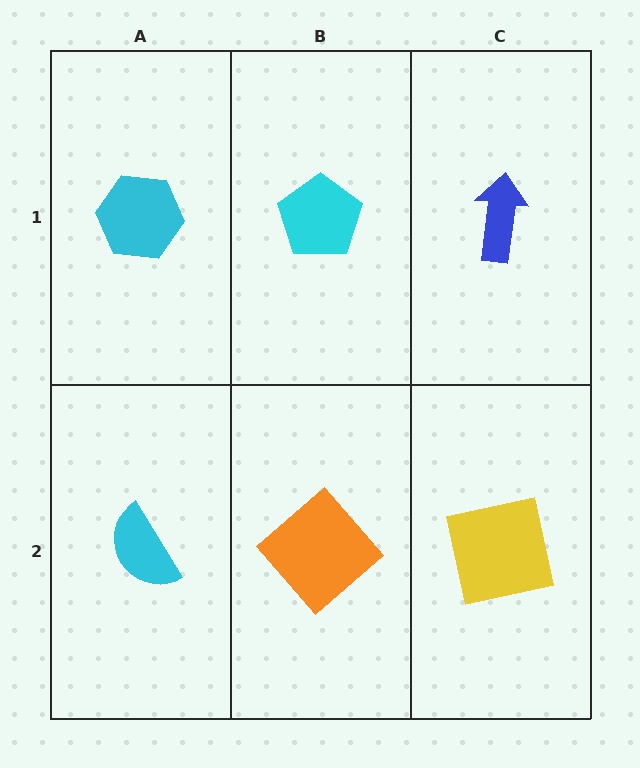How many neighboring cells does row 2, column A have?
2.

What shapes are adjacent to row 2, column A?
A cyan hexagon (row 1, column A), an orange diamond (row 2, column B).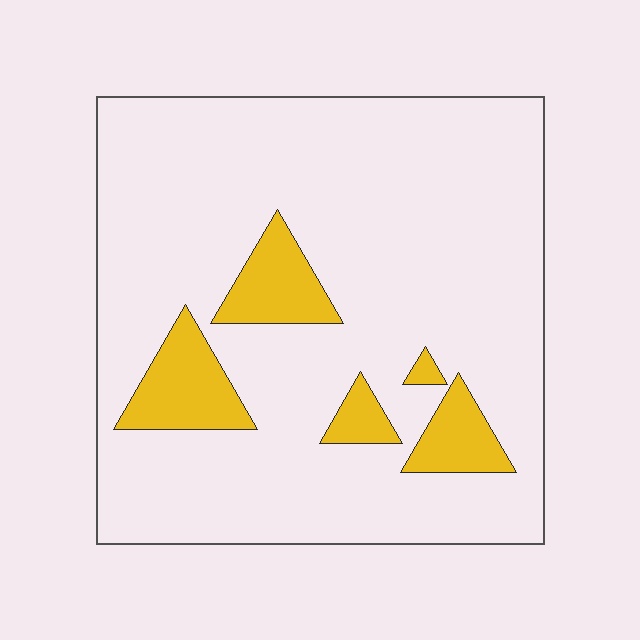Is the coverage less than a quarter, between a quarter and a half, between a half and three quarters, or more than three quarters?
Less than a quarter.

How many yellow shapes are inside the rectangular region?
5.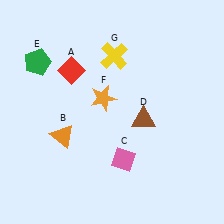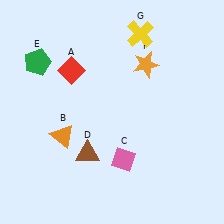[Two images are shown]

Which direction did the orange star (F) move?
The orange star (F) moved right.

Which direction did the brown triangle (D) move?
The brown triangle (D) moved left.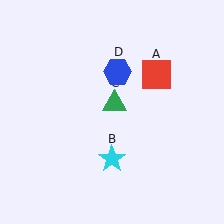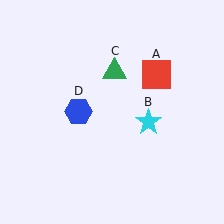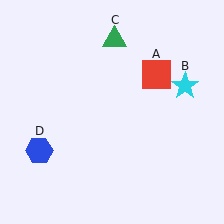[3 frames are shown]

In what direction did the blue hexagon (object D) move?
The blue hexagon (object D) moved down and to the left.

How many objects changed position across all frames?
3 objects changed position: cyan star (object B), green triangle (object C), blue hexagon (object D).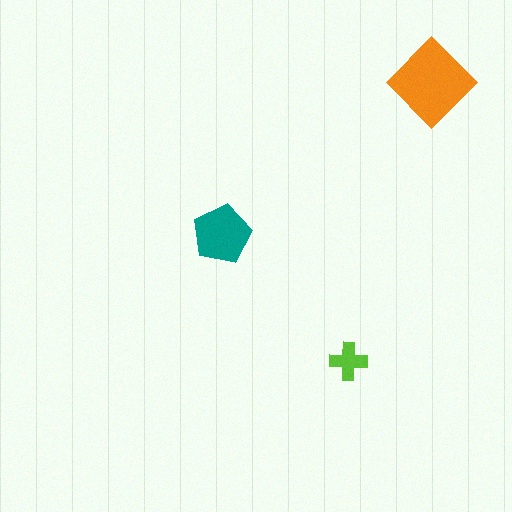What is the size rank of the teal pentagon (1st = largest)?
2nd.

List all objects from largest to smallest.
The orange diamond, the teal pentagon, the lime cross.